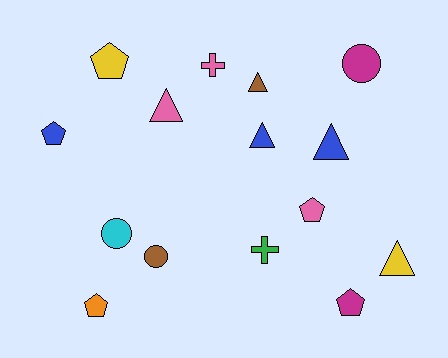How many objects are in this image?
There are 15 objects.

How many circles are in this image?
There are 3 circles.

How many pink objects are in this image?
There are 3 pink objects.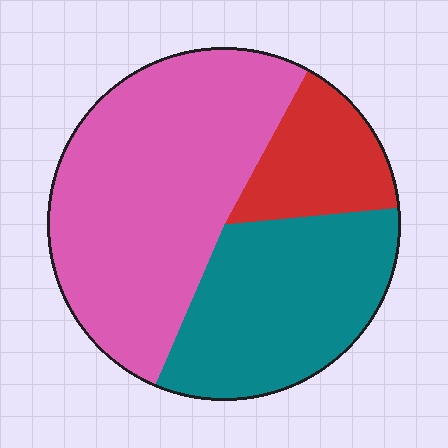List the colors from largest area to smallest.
From largest to smallest: pink, teal, red.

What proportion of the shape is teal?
Teal covers roughly 35% of the shape.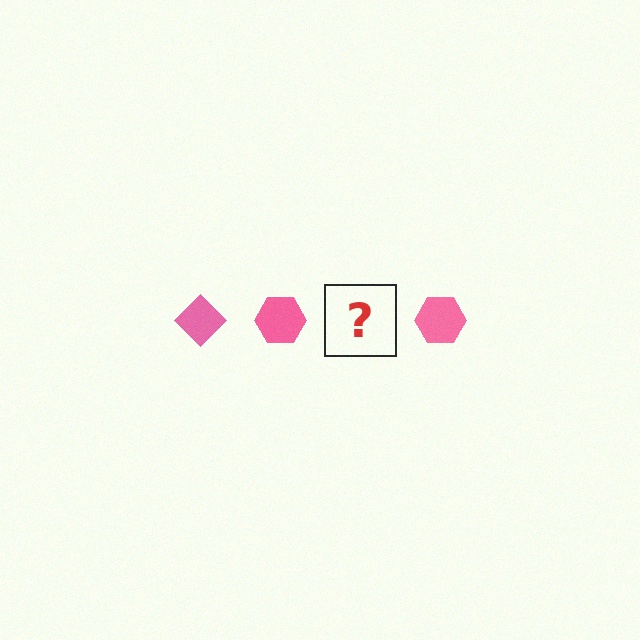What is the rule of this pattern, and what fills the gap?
The rule is that the pattern cycles through diamond, hexagon shapes in pink. The gap should be filled with a pink diamond.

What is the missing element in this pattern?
The missing element is a pink diamond.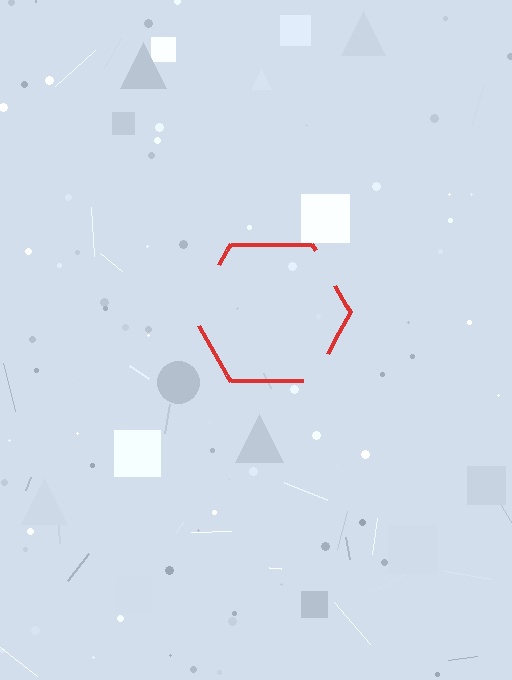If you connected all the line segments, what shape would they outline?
They would outline a hexagon.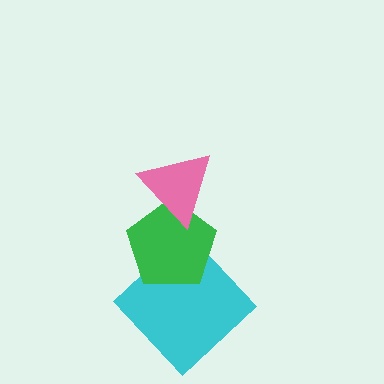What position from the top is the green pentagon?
The green pentagon is 2nd from the top.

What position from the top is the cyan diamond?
The cyan diamond is 3rd from the top.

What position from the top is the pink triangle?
The pink triangle is 1st from the top.